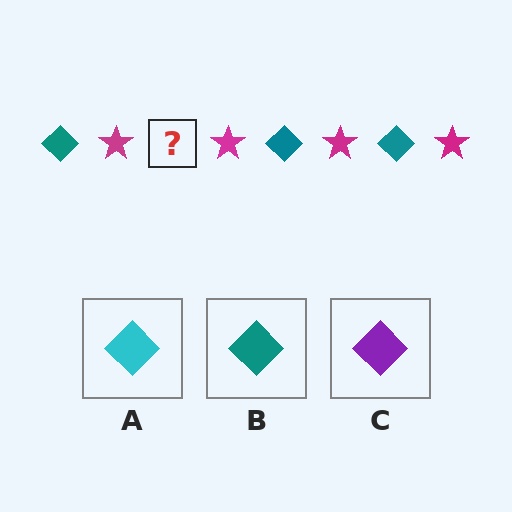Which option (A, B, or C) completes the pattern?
B.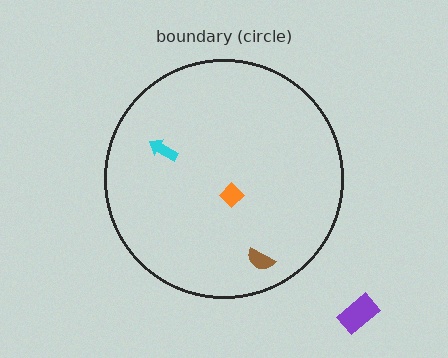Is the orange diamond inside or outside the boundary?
Inside.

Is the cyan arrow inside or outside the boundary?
Inside.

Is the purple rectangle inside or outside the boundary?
Outside.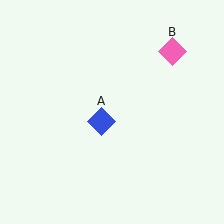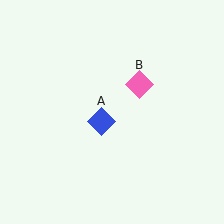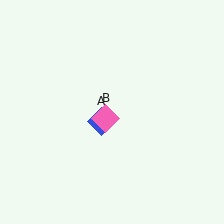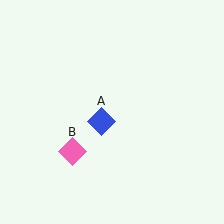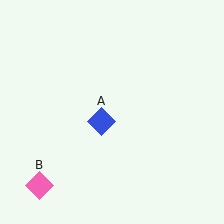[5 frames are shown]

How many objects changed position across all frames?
1 object changed position: pink diamond (object B).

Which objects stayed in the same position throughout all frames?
Blue diamond (object A) remained stationary.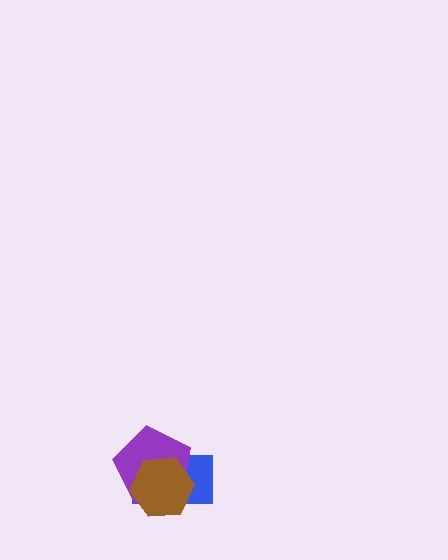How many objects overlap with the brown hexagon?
2 objects overlap with the brown hexagon.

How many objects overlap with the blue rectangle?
2 objects overlap with the blue rectangle.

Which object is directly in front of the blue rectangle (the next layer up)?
The purple pentagon is directly in front of the blue rectangle.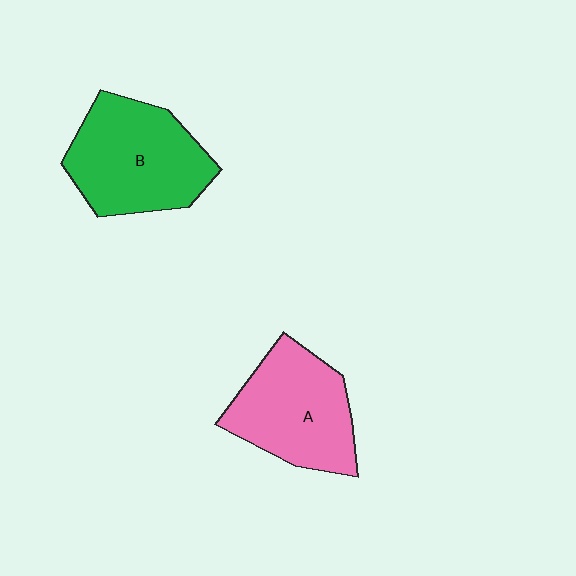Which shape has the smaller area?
Shape A (pink).